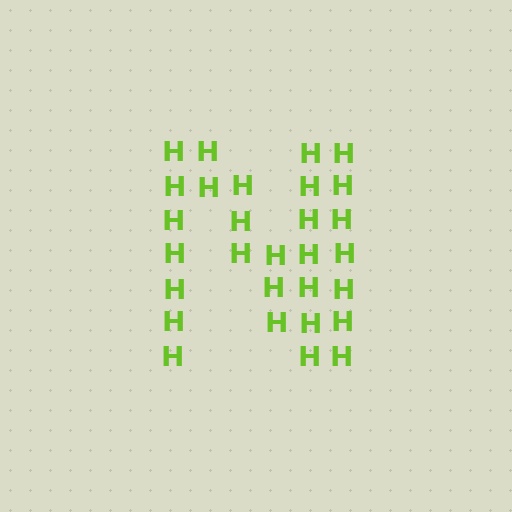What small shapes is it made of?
It is made of small letter H's.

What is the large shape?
The large shape is the letter N.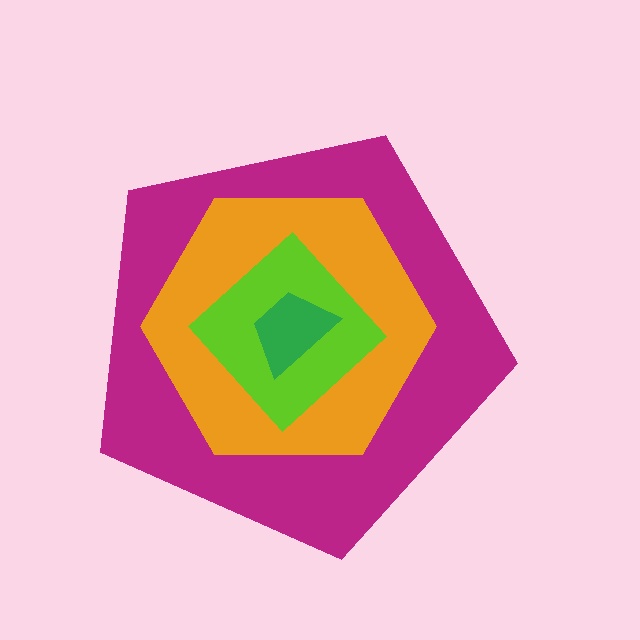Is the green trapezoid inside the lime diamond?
Yes.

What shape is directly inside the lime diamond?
The green trapezoid.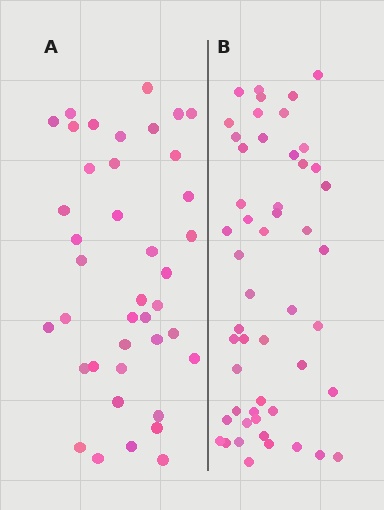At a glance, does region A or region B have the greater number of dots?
Region B (the right region) has more dots.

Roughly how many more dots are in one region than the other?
Region B has roughly 12 or so more dots than region A.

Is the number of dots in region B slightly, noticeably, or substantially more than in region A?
Region B has noticeably more, but not dramatically so. The ratio is roughly 1.3 to 1.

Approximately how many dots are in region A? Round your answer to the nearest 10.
About 40 dots.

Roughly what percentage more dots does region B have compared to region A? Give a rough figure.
About 30% more.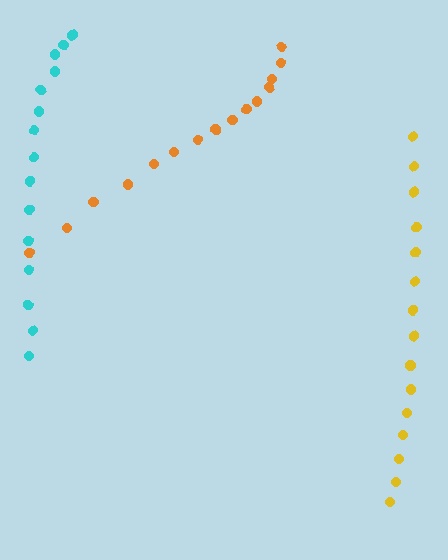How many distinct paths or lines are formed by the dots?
There are 3 distinct paths.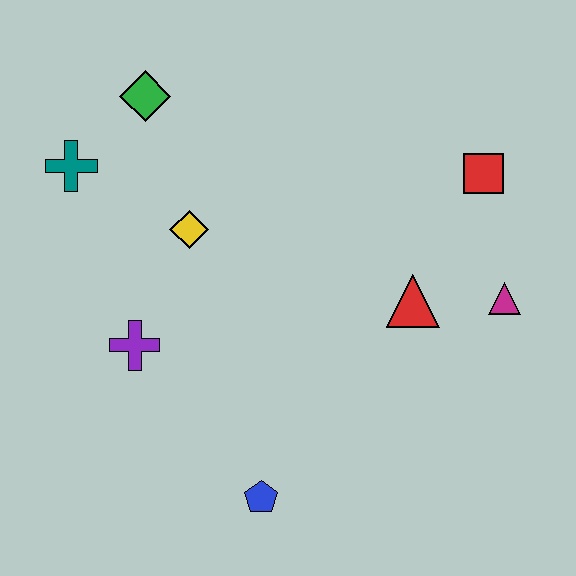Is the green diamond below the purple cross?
No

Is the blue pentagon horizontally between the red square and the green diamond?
Yes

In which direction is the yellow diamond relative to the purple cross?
The yellow diamond is above the purple cross.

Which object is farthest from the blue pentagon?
The green diamond is farthest from the blue pentagon.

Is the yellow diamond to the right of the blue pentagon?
No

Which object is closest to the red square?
The magenta triangle is closest to the red square.